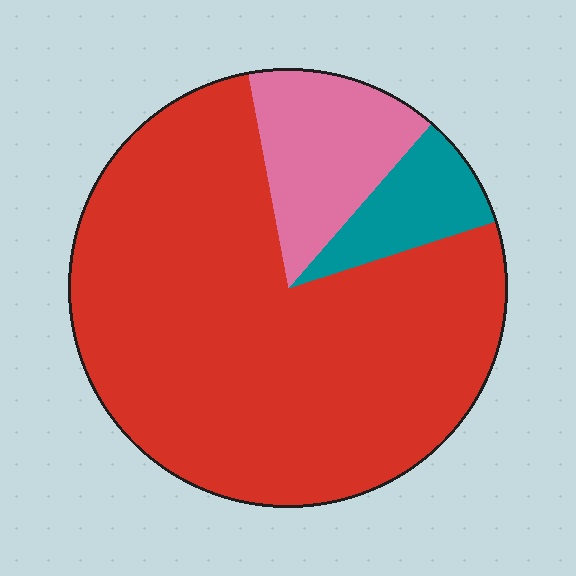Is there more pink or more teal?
Pink.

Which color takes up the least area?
Teal, at roughly 10%.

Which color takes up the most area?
Red, at roughly 75%.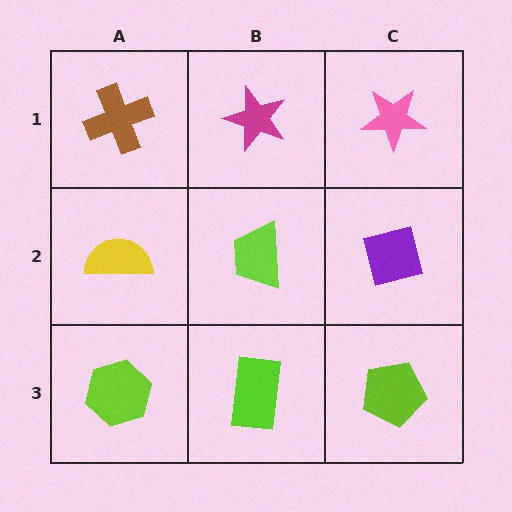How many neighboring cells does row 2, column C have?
3.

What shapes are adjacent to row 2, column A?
A brown cross (row 1, column A), a lime hexagon (row 3, column A), a lime trapezoid (row 2, column B).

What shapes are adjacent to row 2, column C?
A pink star (row 1, column C), a lime pentagon (row 3, column C), a lime trapezoid (row 2, column B).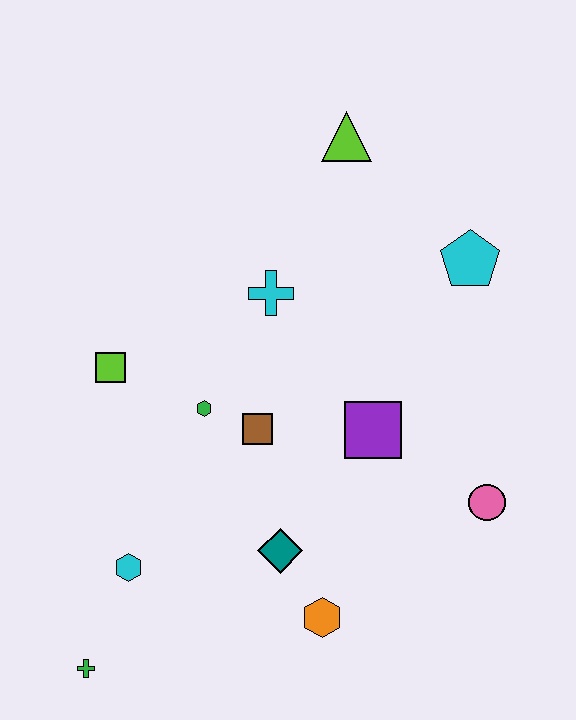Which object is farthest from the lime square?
The pink circle is farthest from the lime square.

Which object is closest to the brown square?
The green hexagon is closest to the brown square.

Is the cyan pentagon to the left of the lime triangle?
No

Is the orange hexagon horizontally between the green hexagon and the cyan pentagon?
Yes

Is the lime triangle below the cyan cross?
No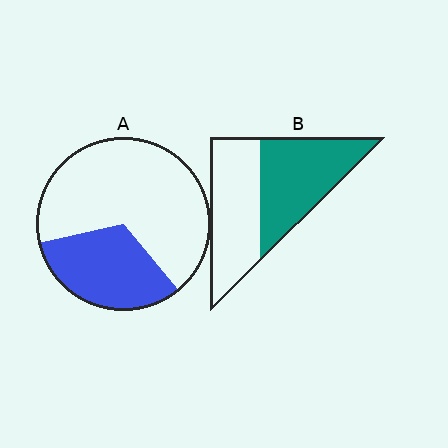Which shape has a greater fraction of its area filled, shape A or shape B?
Shape B.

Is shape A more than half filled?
No.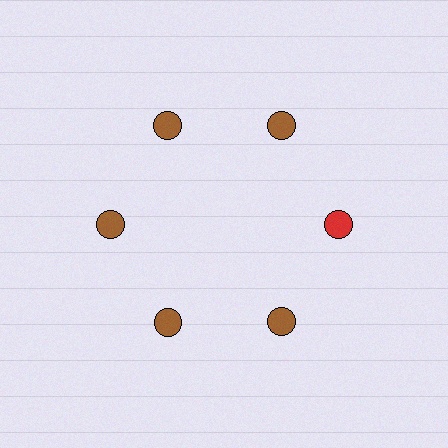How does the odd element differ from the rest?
It has a different color: red instead of brown.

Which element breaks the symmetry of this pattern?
The red circle at roughly the 3 o'clock position breaks the symmetry. All other shapes are brown circles.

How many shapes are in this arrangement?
There are 6 shapes arranged in a ring pattern.